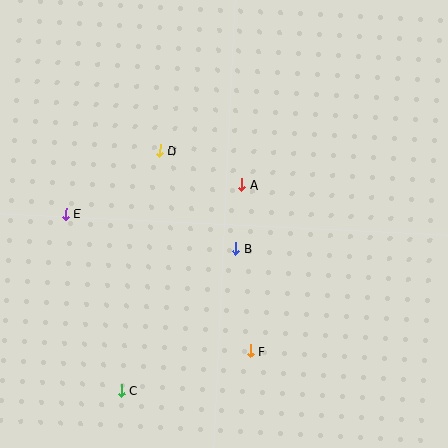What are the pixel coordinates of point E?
Point E is at (66, 214).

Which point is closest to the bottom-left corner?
Point C is closest to the bottom-left corner.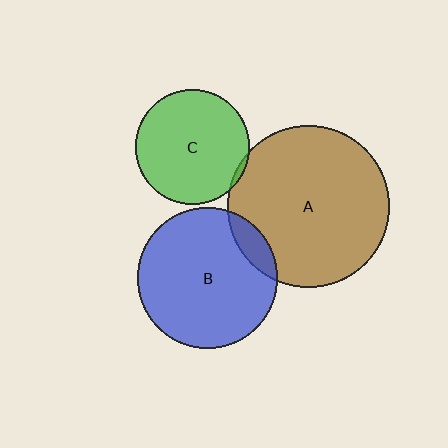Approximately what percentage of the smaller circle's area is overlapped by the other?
Approximately 5%.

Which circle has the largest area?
Circle A (brown).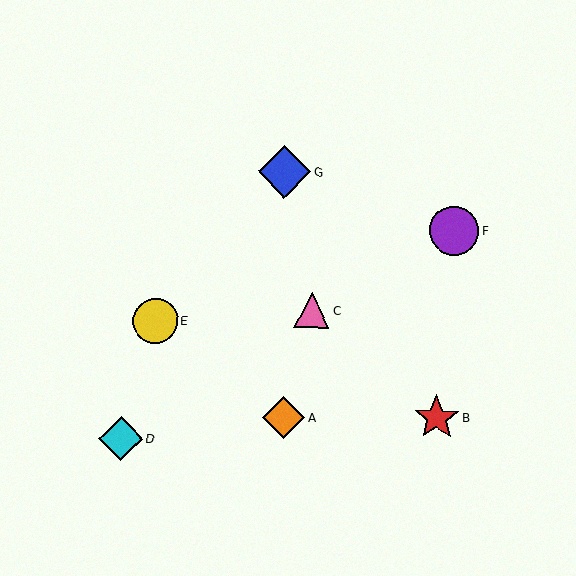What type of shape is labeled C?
Shape C is a pink triangle.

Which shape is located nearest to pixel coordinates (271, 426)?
The orange diamond (labeled A) at (284, 418) is nearest to that location.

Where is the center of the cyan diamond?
The center of the cyan diamond is at (121, 439).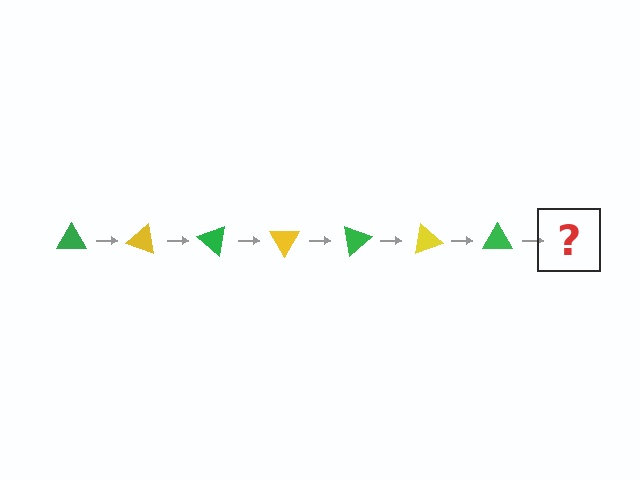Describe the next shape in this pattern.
It should be a yellow triangle, rotated 140 degrees from the start.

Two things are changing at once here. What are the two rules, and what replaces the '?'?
The two rules are that it rotates 20 degrees each step and the color cycles through green and yellow. The '?' should be a yellow triangle, rotated 140 degrees from the start.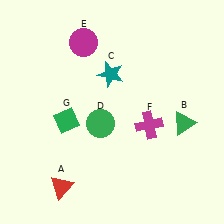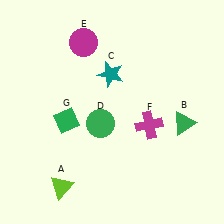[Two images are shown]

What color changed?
The triangle (A) changed from red in Image 1 to lime in Image 2.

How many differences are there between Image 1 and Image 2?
There is 1 difference between the two images.